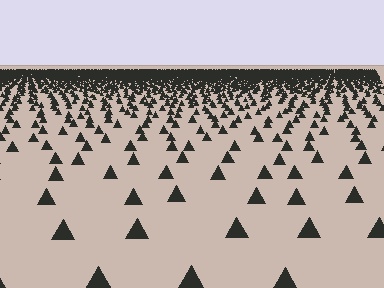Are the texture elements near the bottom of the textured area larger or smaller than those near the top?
Larger. Near the bottom, elements are closer to the viewer and appear at a bigger on-screen size.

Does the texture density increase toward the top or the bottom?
Density increases toward the top.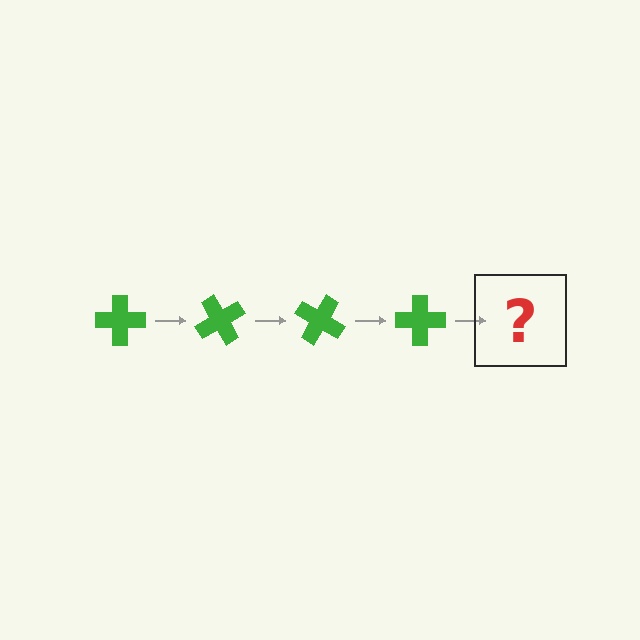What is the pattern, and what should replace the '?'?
The pattern is that the cross rotates 60 degrees each step. The '?' should be a green cross rotated 240 degrees.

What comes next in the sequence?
The next element should be a green cross rotated 240 degrees.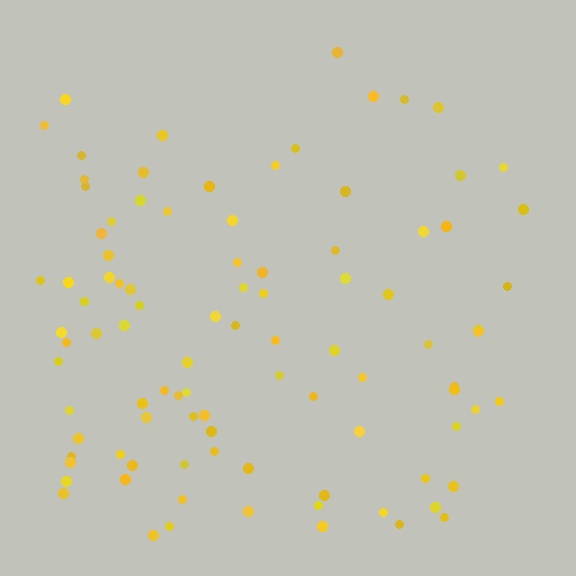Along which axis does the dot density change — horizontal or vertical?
Vertical.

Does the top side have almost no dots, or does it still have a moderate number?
Still a moderate number, just noticeably fewer than the bottom.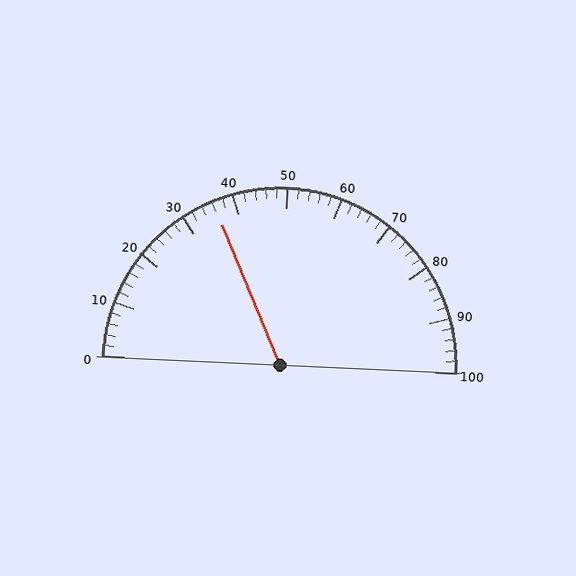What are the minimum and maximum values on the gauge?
The gauge ranges from 0 to 100.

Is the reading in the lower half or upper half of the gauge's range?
The reading is in the lower half of the range (0 to 100).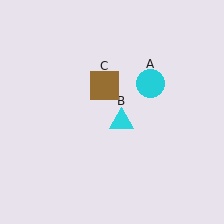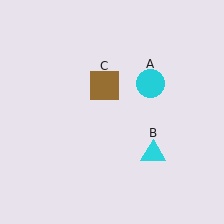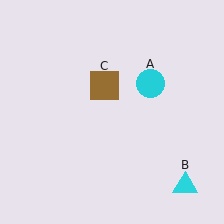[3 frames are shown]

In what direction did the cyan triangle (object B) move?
The cyan triangle (object B) moved down and to the right.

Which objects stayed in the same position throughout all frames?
Cyan circle (object A) and brown square (object C) remained stationary.